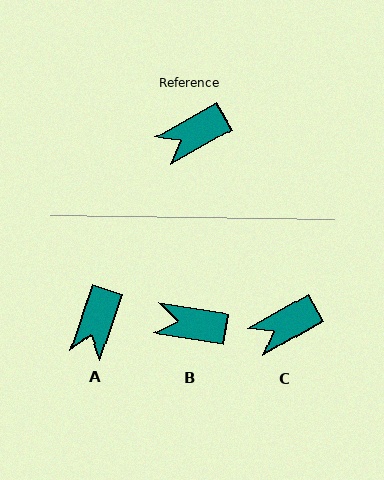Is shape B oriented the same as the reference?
No, it is off by about 39 degrees.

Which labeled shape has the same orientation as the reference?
C.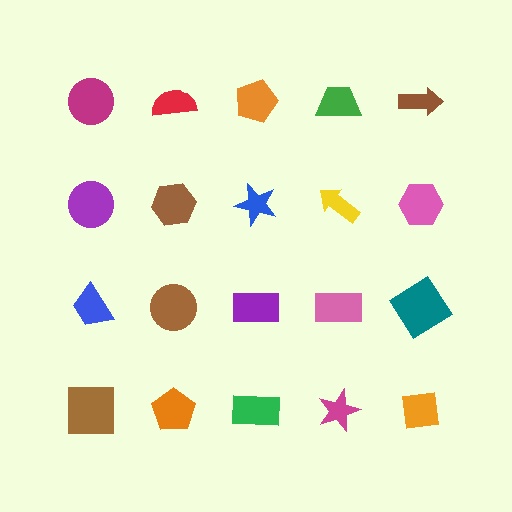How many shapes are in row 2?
5 shapes.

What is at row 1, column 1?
A magenta circle.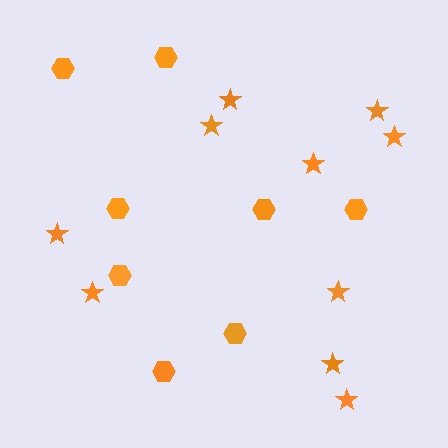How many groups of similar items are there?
There are 2 groups: one group of hexagons (8) and one group of stars (10).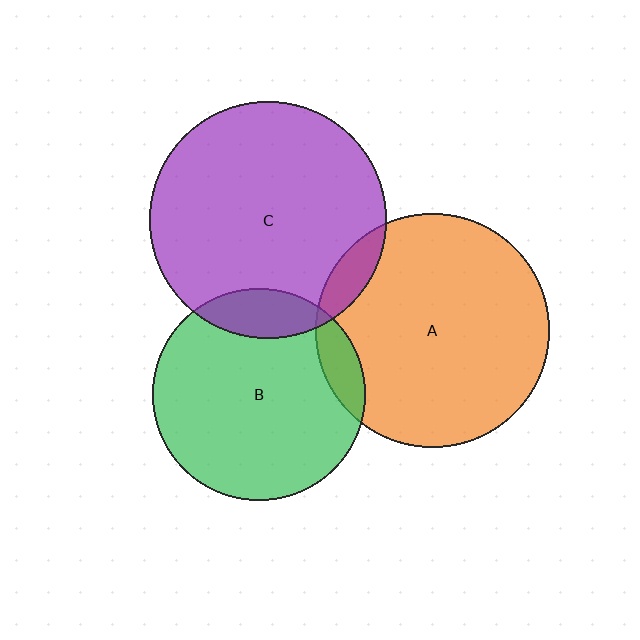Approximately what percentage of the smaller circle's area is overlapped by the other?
Approximately 15%.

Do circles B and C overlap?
Yes.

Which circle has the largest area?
Circle C (purple).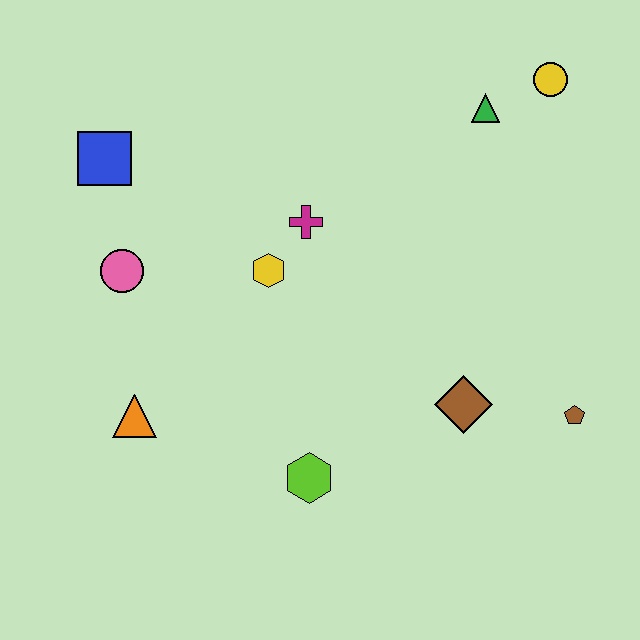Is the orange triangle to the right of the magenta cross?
No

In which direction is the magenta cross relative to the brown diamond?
The magenta cross is above the brown diamond.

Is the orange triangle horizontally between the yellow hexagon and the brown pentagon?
No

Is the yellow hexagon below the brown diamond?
No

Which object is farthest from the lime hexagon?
The yellow circle is farthest from the lime hexagon.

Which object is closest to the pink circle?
The blue square is closest to the pink circle.